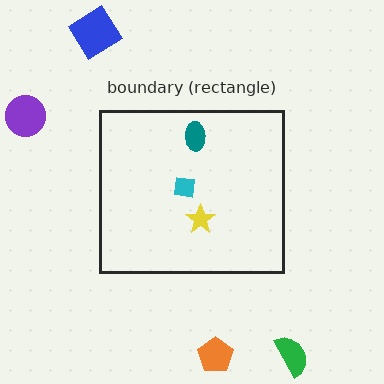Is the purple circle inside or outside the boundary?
Outside.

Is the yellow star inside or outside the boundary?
Inside.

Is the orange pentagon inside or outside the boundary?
Outside.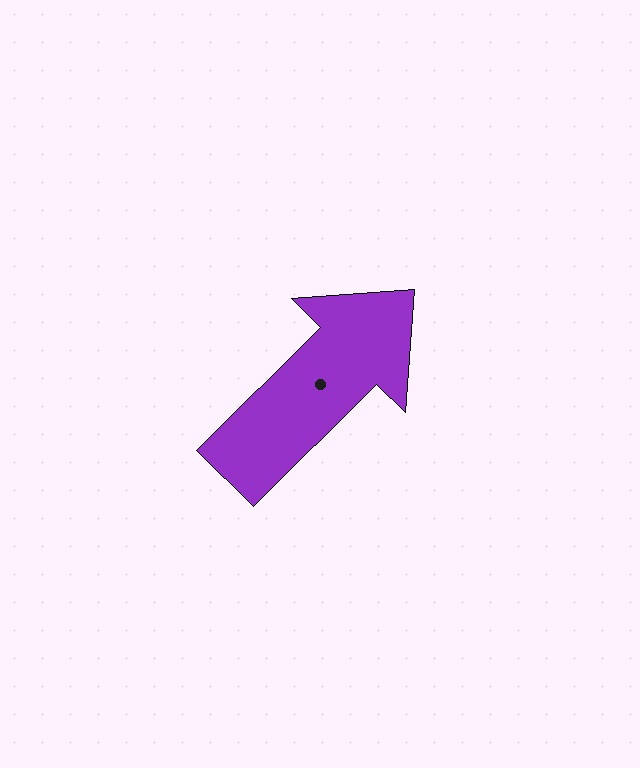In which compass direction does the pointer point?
Northeast.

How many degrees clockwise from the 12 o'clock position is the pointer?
Approximately 45 degrees.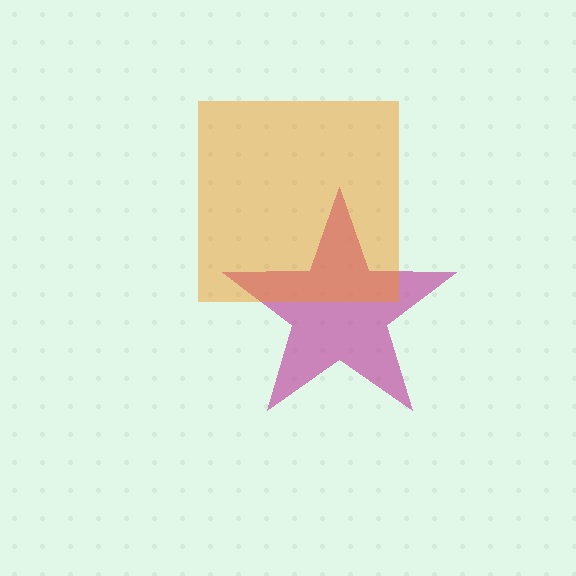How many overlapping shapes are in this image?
There are 2 overlapping shapes in the image.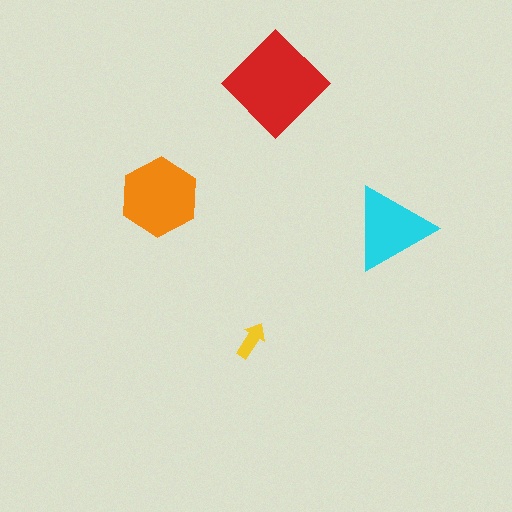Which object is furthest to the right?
The cyan triangle is rightmost.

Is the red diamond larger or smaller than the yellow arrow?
Larger.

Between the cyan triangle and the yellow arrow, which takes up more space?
The cyan triangle.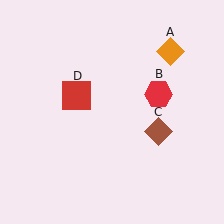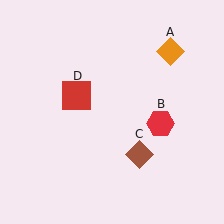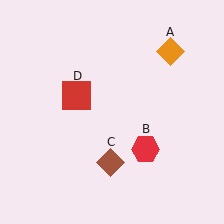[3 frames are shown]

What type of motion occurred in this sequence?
The red hexagon (object B), brown diamond (object C) rotated clockwise around the center of the scene.